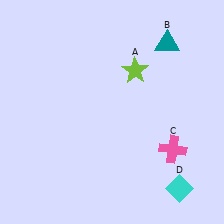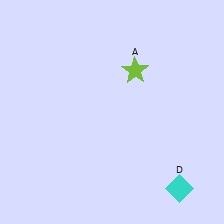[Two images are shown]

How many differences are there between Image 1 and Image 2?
There are 2 differences between the two images.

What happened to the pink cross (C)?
The pink cross (C) was removed in Image 2. It was in the bottom-right area of Image 1.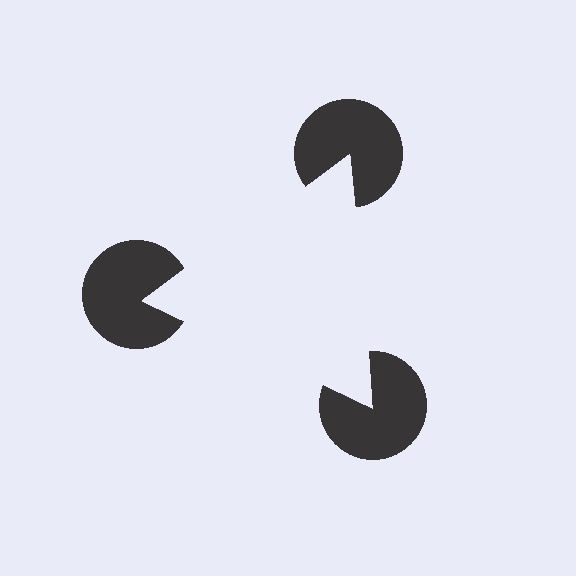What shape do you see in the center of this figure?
An illusory triangle — its edges are inferred from the aligned wedge cuts in the pac-man discs, not physically drawn.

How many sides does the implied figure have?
3 sides.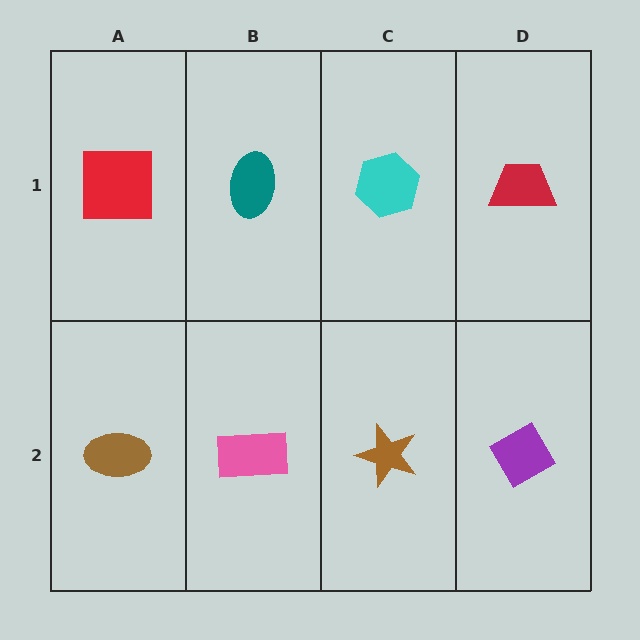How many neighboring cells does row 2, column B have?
3.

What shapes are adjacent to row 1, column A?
A brown ellipse (row 2, column A), a teal ellipse (row 1, column B).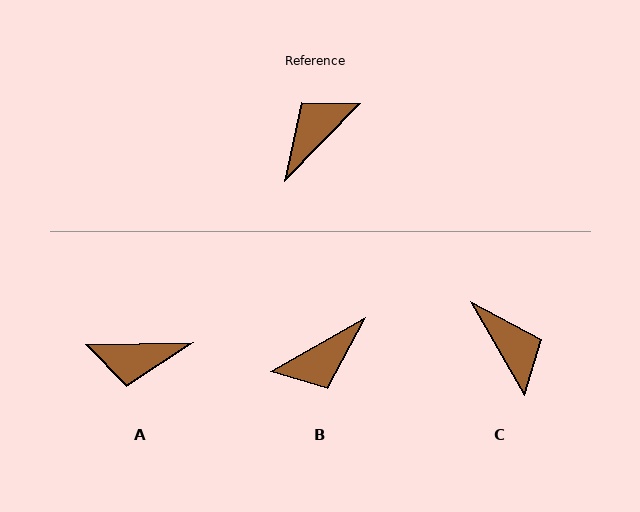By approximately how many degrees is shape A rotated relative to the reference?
Approximately 135 degrees counter-clockwise.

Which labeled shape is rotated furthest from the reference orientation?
B, about 164 degrees away.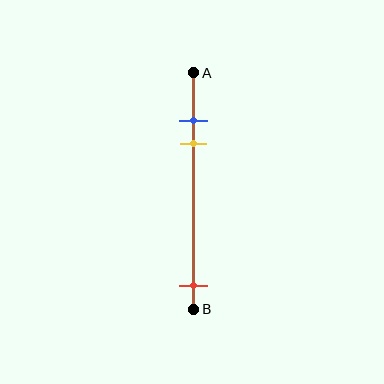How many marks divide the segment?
There are 3 marks dividing the segment.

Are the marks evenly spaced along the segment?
No, the marks are not evenly spaced.